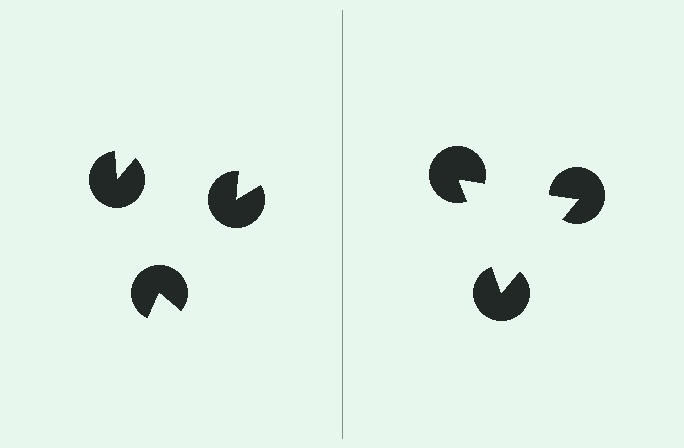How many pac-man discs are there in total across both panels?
6 — 3 on each side.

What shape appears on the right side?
An illusory triangle.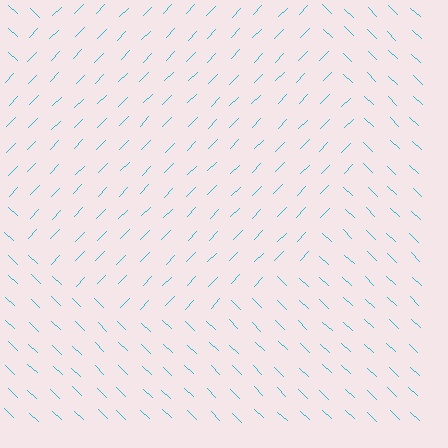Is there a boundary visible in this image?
Yes, there is a texture boundary formed by a change in line orientation.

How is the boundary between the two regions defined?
The boundary is defined purely by a change in line orientation (approximately 89 degrees difference). All lines are the same color and thickness.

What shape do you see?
I see a circle.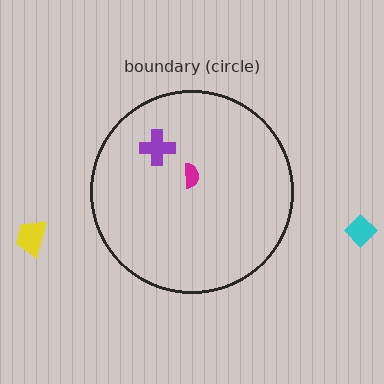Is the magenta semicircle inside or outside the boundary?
Inside.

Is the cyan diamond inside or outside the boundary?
Outside.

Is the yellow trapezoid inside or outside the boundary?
Outside.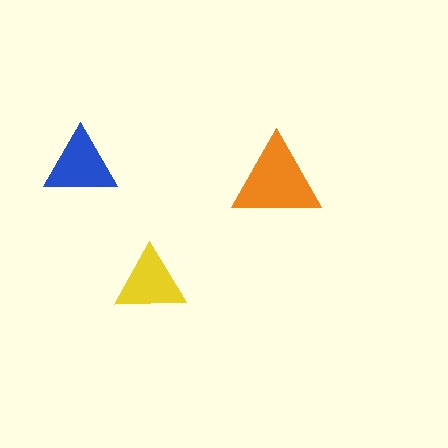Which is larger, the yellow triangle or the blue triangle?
The blue one.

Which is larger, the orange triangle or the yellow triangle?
The orange one.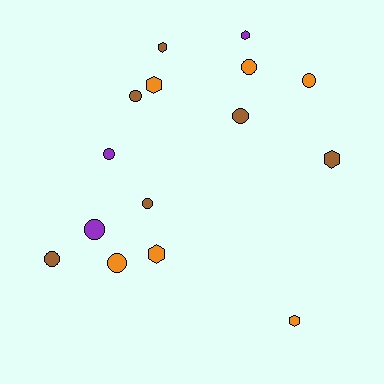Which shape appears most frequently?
Circle, with 9 objects.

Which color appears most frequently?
Brown, with 6 objects.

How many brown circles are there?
There are 4 brown circles.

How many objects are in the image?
There are 15 objects.